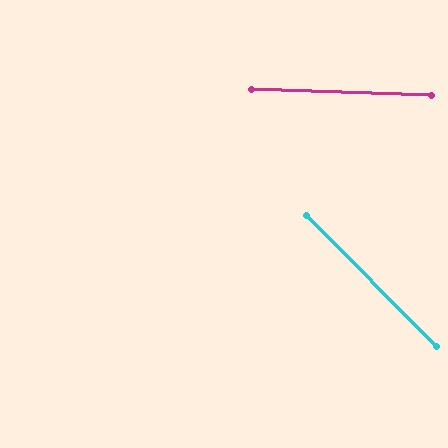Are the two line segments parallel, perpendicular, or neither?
Neither parallel nor perpendicular — they differ by about 43°.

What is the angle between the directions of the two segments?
Approximately 43 degrees.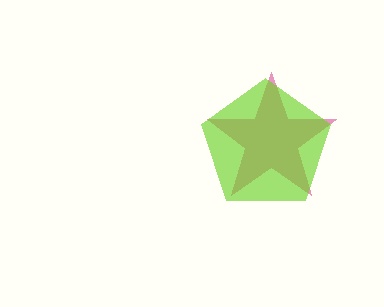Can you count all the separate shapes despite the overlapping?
Yes, there are 2 separate shapes.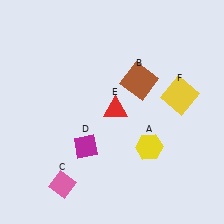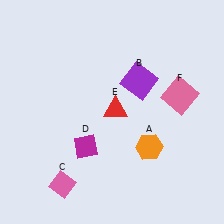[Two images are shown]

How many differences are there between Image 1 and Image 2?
There are 3 differences between the two images.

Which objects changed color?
A changed from yellow to orange. B changed from brown to purple. F changed from yellow to pink.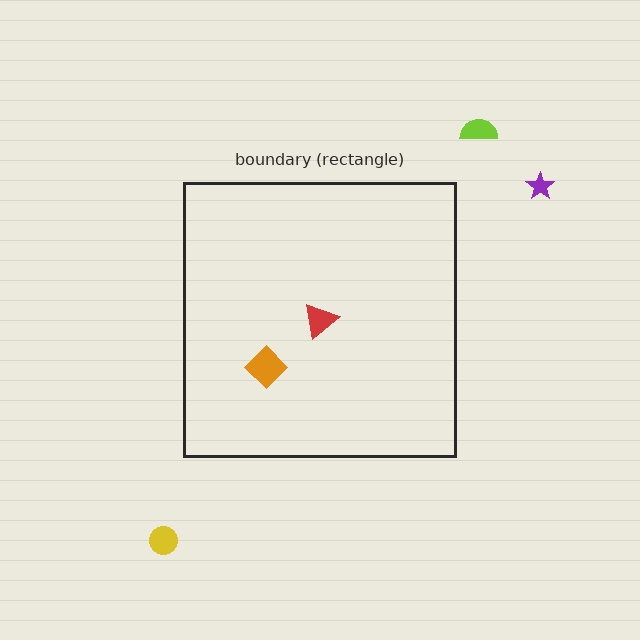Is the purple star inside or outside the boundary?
Outside.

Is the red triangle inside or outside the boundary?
Inside.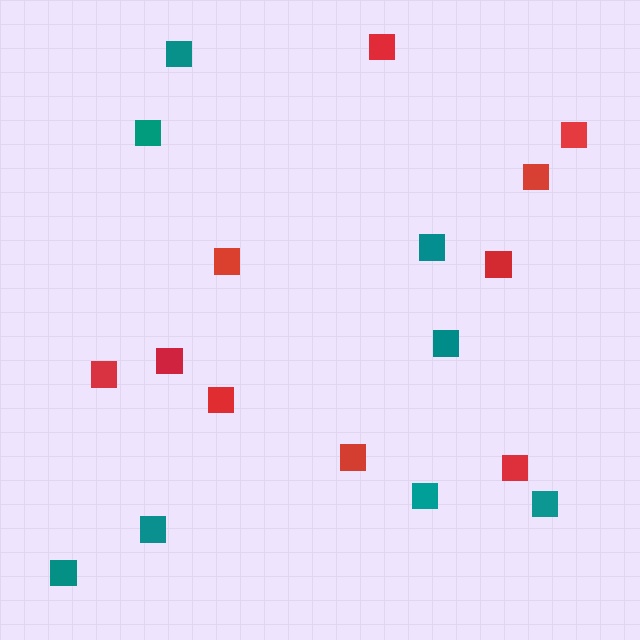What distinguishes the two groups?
There are 2 groups: one group of red squares (10) and one group of teal squares (8).